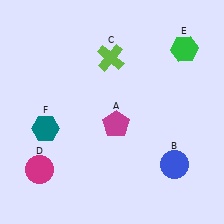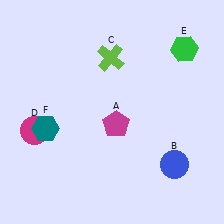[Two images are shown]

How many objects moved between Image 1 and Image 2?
1 object moved between the two images.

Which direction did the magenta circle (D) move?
The magenta circle (D) moved up.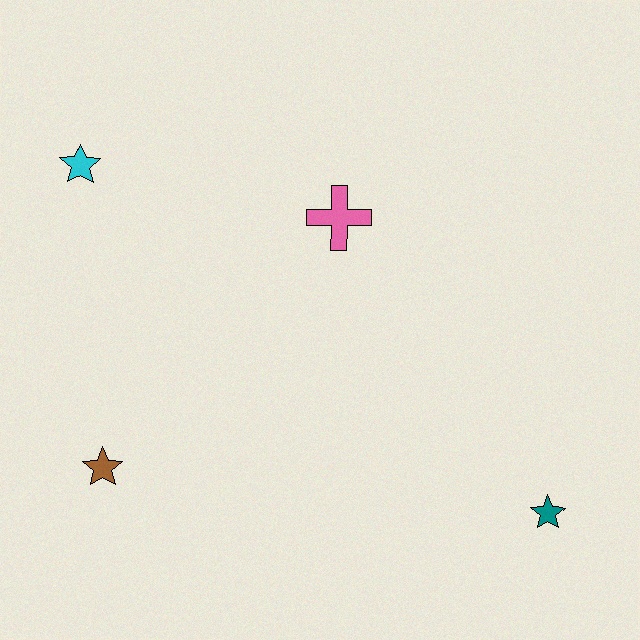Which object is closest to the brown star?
The cyan star is closest to the brown star.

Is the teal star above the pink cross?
No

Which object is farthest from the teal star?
The cyan star is farthest from the teal star.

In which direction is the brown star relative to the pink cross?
The brown star is below the pink cross.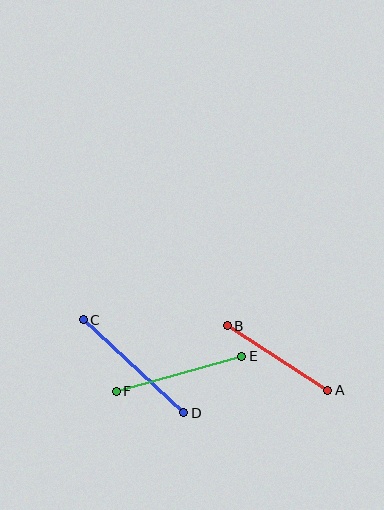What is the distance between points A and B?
The distance is approximately 120 pixels.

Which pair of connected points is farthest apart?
Points C and D are farthest apart.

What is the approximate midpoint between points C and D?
The midpoint is at approximately (134, 366) pixels.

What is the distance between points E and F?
The distance is approximately 130 pixels.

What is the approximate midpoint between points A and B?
The midpoint is at approximately (277, 358) pixels.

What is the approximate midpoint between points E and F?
The midpoint is at approximately (179, 374) pixels.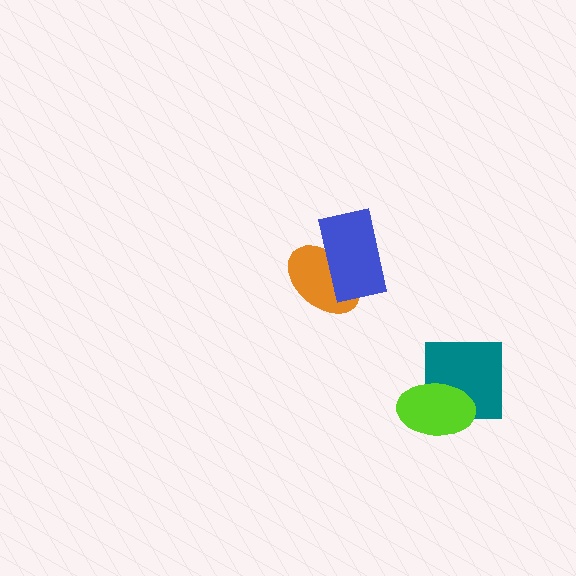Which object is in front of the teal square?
The lime ellipse is in front of the teal square.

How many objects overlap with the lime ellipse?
1 object overlaps with the lime ellipse.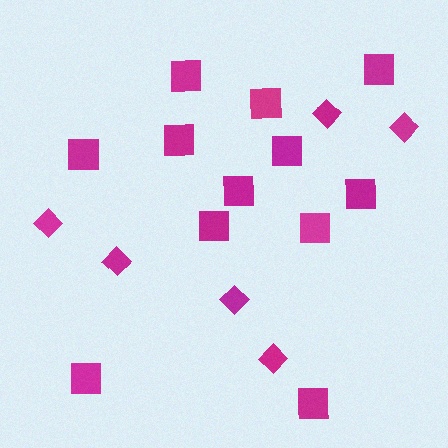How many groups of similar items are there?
There are 2 groups: one group of squares (12) and one group of diamonds (6).